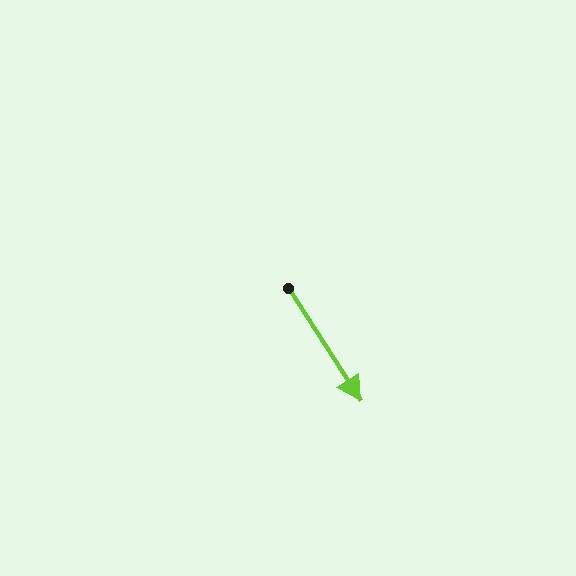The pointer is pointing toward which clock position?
Roughly 5 o'clock.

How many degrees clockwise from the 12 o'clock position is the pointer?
Approximately 147 degrees.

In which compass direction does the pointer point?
Southeast.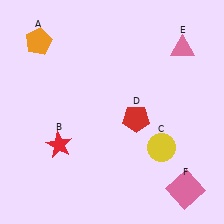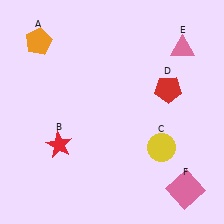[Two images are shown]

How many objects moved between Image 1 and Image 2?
1 object moved between the two images.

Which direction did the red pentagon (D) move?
The red pentagon (D) moved right.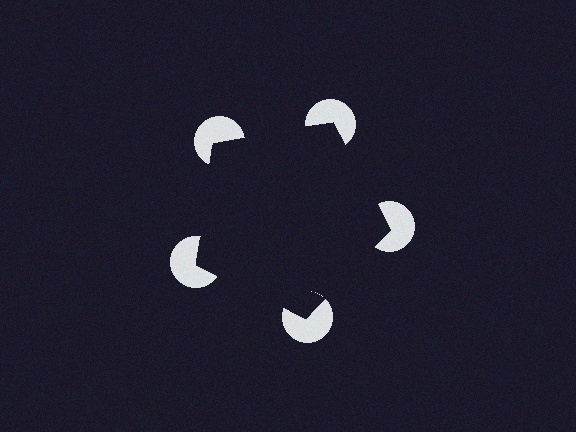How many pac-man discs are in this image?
There are 5 — one at each vertex of the illusory pentagon.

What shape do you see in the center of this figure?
An illusory pentagon — its edges are inferred from the aligned wedge cuts in the pac-man discs, not physically drawn.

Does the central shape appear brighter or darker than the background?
It typically appears slightly darker than the background, even though no actual brightness change is drawn.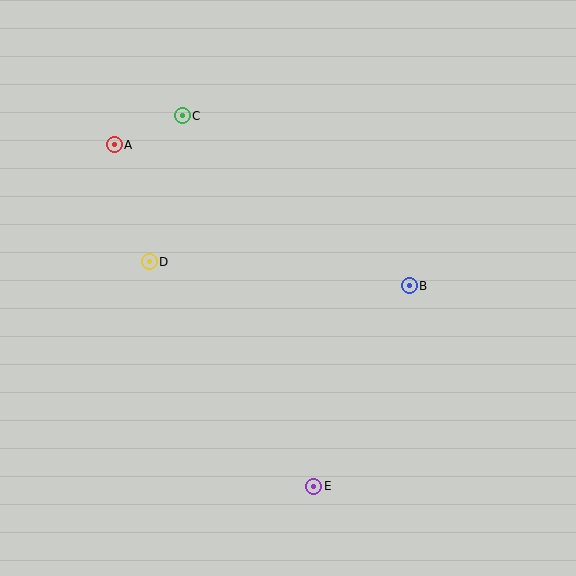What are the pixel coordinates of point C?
Point C is at (182, 116).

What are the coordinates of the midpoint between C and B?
The midpoint between C and B is at (296, 201).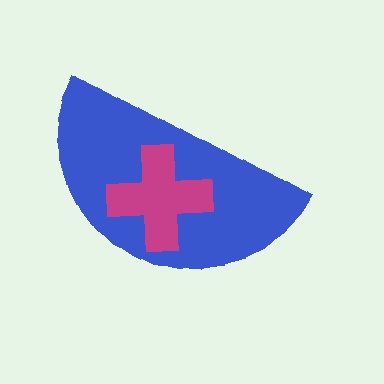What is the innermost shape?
The magenta cross.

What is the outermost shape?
The blue semicircle.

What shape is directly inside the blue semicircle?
The magenta cross.